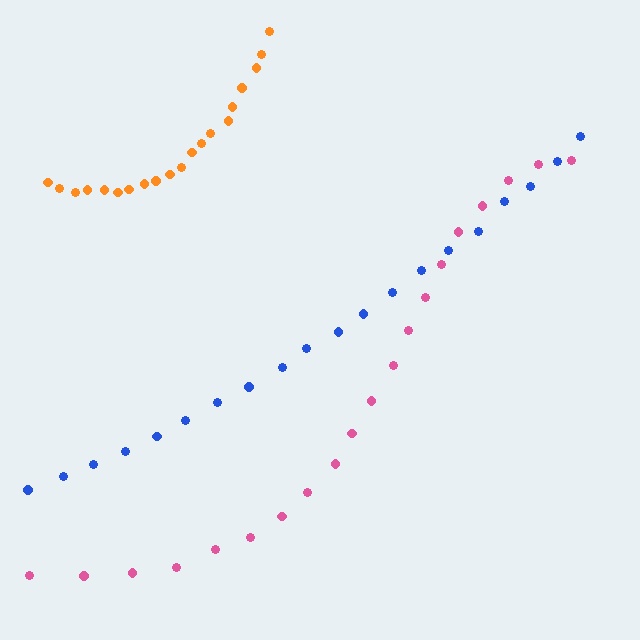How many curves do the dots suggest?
There are 3 distinct paths.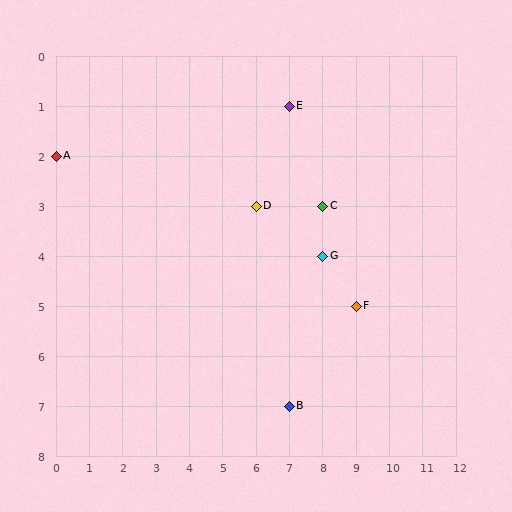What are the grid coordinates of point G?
Point G is at grid coordinates (8, 4).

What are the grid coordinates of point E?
Point E is at grid coordinates (7, 1).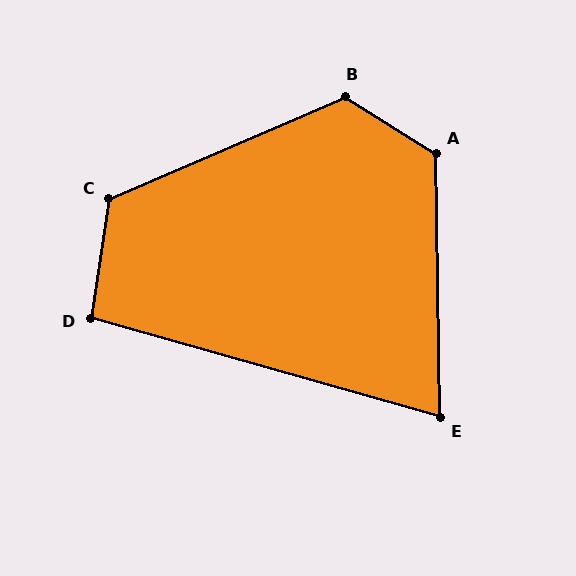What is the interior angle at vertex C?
Approximately 122 degrees (obtuse).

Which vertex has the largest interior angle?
B, at approximately 124 degrees.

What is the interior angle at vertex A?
Approximately 123 degrees (obtuse).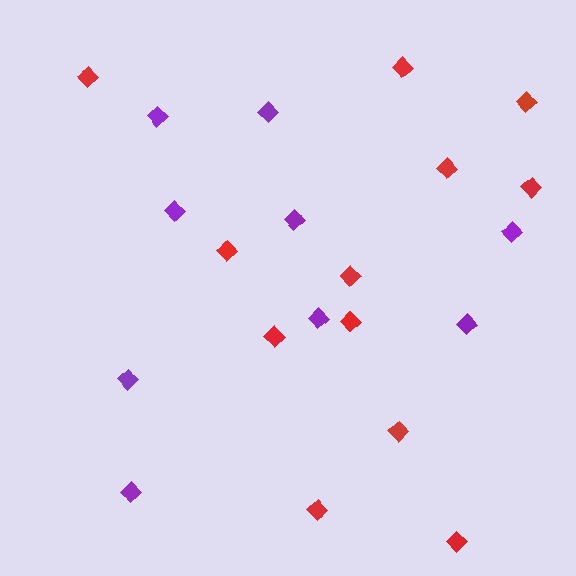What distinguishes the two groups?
There are 2 groups: one group of purple diamonds (9) and one group of red diamonds (12).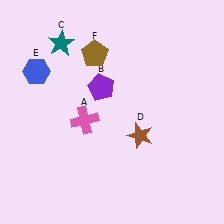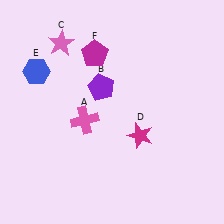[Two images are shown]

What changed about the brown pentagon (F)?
In Image 1, F is brown. In Image 2, it changed to magenta.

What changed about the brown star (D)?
In Image 1, D is brown. In Image 2, it changed to magenta.